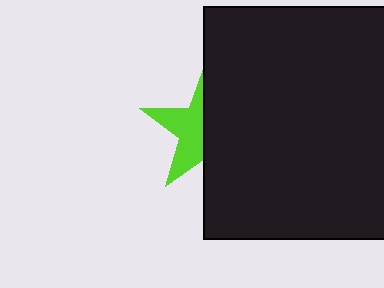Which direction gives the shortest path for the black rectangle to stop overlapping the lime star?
Moving right gives the shortest separation.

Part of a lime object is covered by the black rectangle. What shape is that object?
It is a star.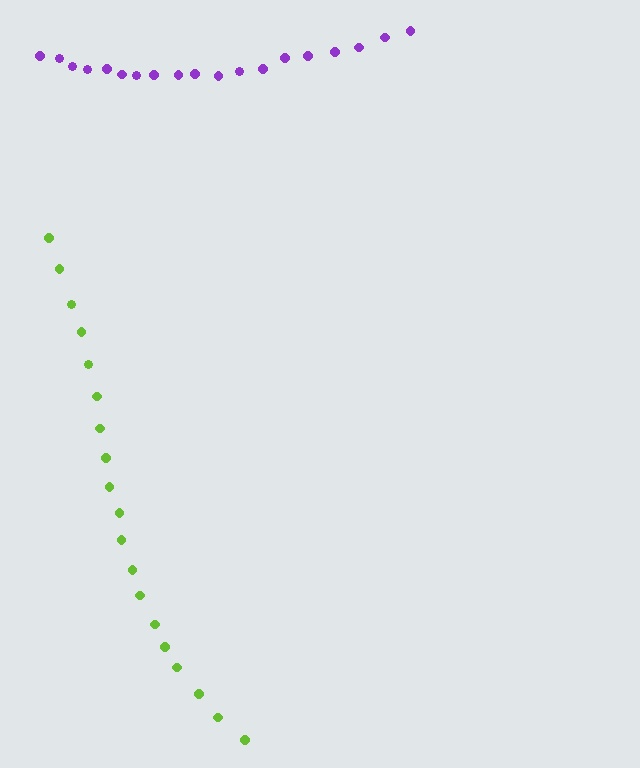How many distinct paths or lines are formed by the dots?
There are 2 distinct paths.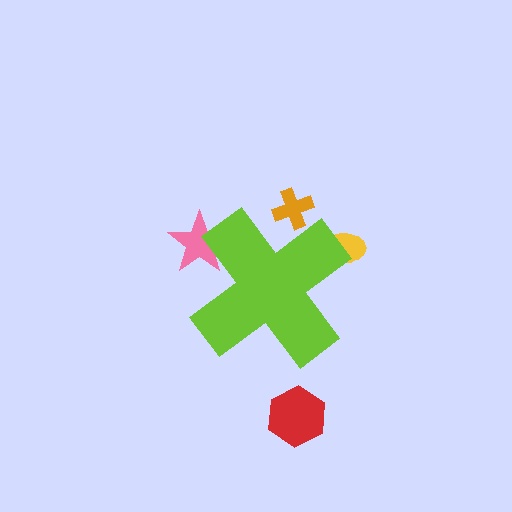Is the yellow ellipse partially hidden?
Yes, the yellow ellipse is partially hidden behind the lime cross.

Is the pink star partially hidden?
Yes, the pink star is partially hidden behind the lime cross.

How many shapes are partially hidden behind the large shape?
3 shapes are partially hidden.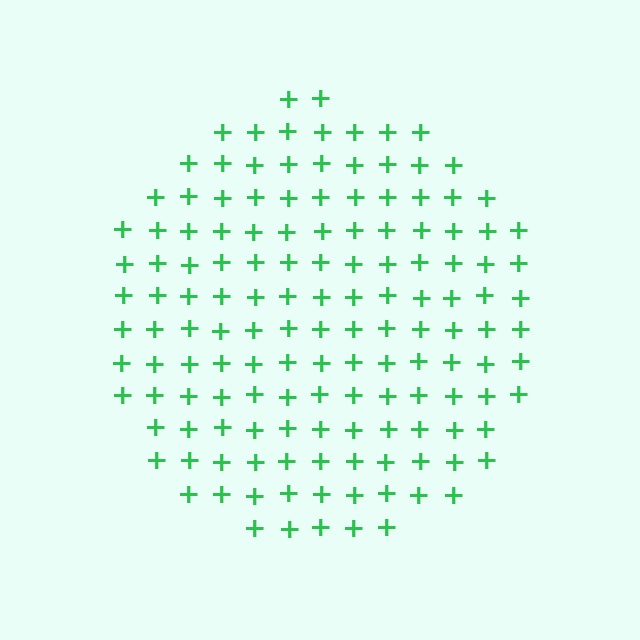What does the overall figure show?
The overall figure shows a circle.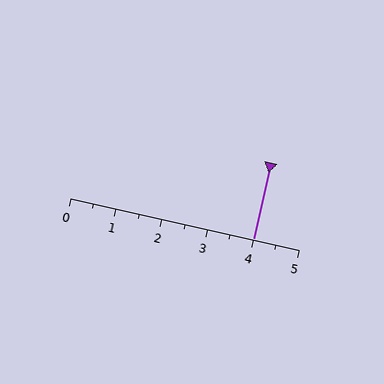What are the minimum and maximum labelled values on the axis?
The axis runs from 0 to 5.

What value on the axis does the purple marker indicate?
The marker indicates approximately 4.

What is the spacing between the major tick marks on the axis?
The major ticks are spaced 1 apart.